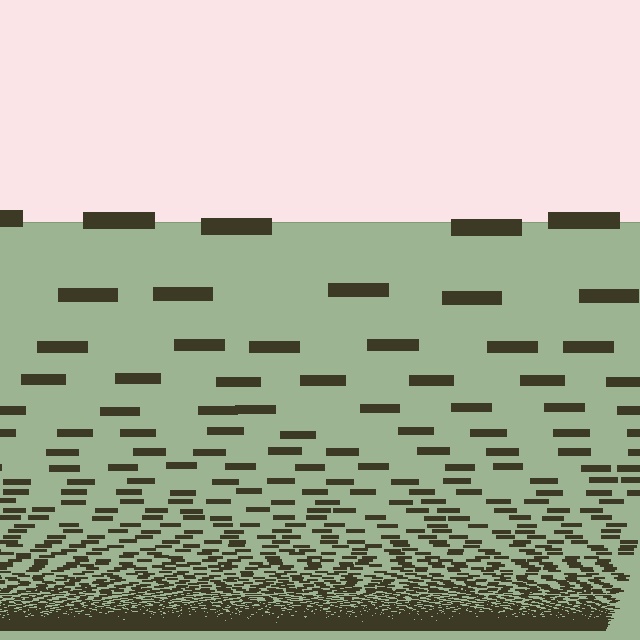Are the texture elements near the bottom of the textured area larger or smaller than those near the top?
Smaller. The gradient is inverted — elements near the bottom are smaller and denser.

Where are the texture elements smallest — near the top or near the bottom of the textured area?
Near the bottom.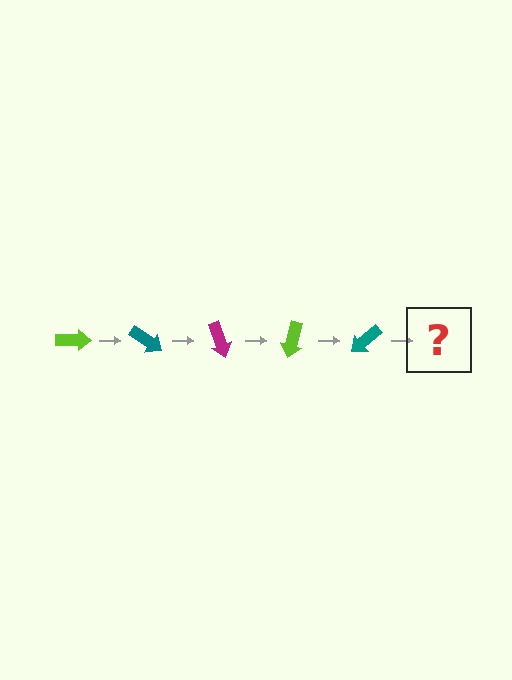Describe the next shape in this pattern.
It should be a magenta arrow, rotated 175 degrees from the start.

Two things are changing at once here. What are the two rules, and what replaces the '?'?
The two rules are that it rotates 35 degrees each step and the color cycles through lime, teal, and magenta. The '?' should be a magenta arrow, rotated 175 degrees from the start.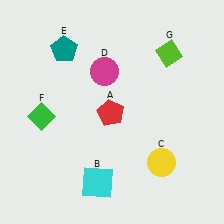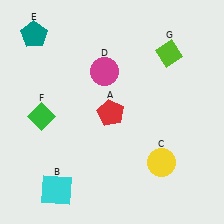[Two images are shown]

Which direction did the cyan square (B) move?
The cyan square (B) moved left.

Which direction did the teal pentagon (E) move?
The teal pentagon (E) moved left.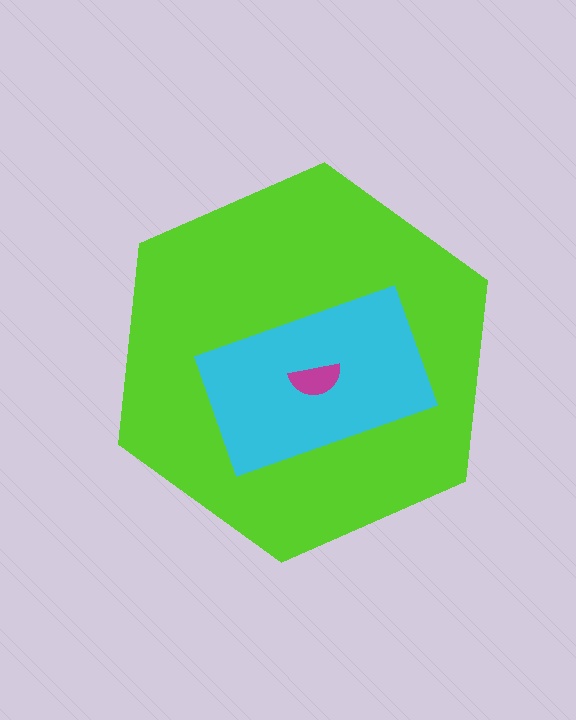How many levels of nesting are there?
3.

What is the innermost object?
The magenta semicircle.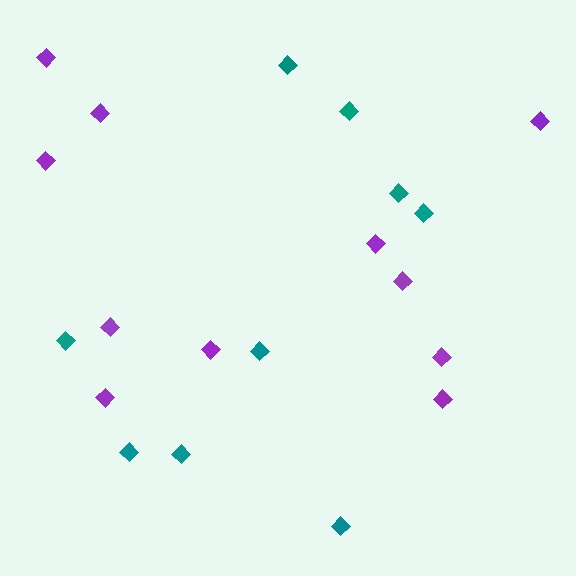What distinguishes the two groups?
There are 2 groups: one group of teal diamonds (9) and one group of purple diamonds (11).